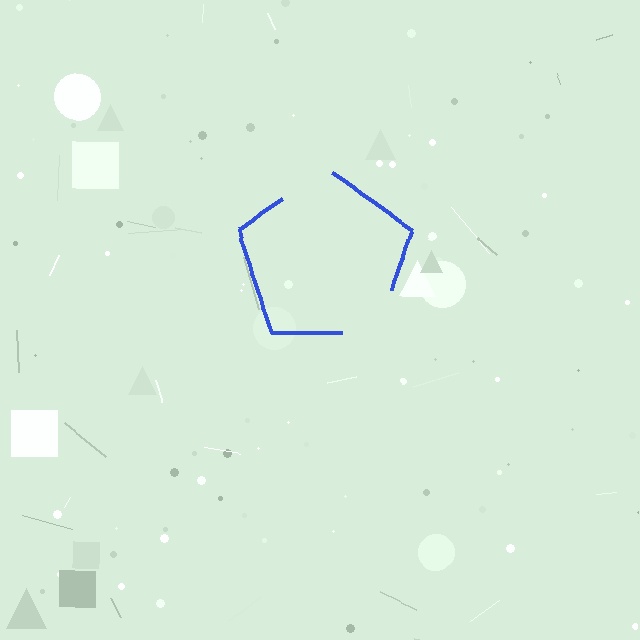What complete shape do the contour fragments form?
The contour fragments form a pentagon.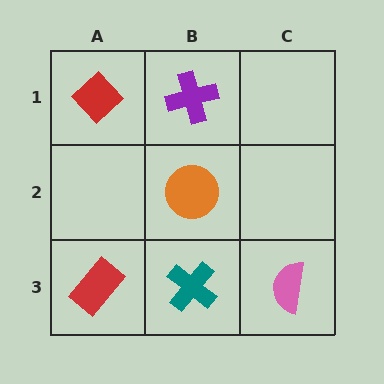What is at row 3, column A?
A red rectangle.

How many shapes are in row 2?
1 shape.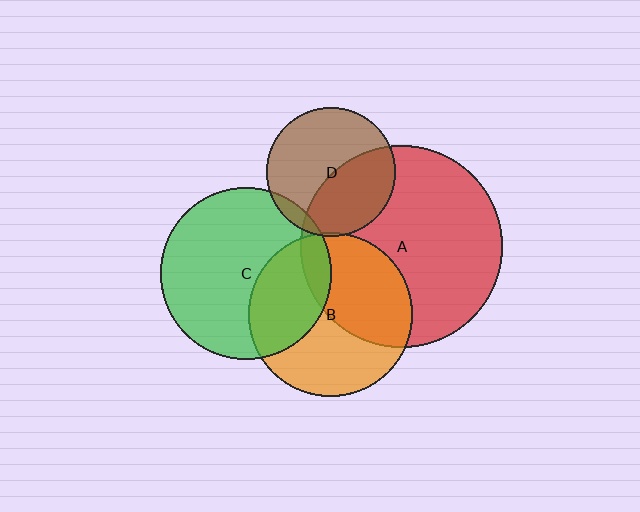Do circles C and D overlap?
Yes.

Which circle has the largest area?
Circle A (red).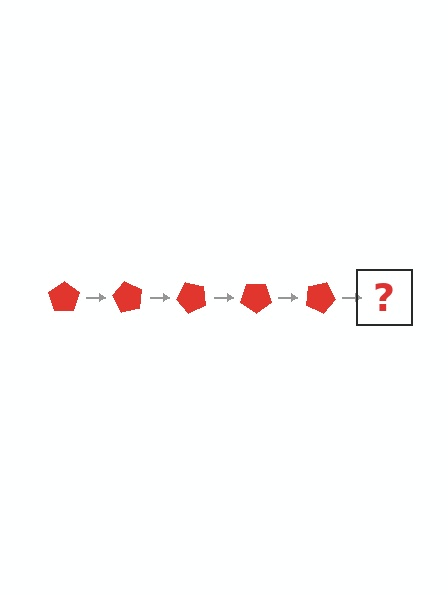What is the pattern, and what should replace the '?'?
The pattern is that the pentagon rotates 60 degrees each step. The '?' should be a red pentagon rotated 300 degrees.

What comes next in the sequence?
The next element should be a red pentagon rotated 300 degrees.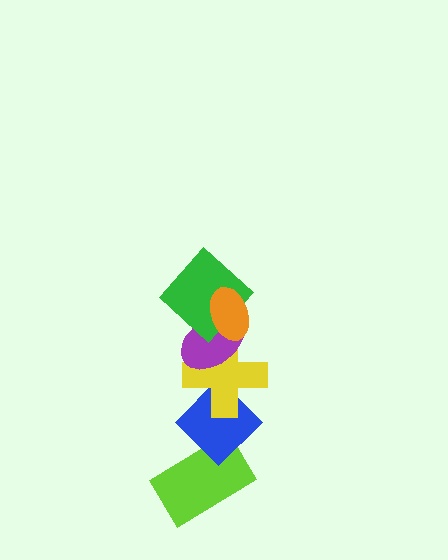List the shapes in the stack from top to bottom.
From top to bottom: the orange ellipse, the green diamond, the purple ellipse, the yellow cross, the blue diamond, the lime rectangle.